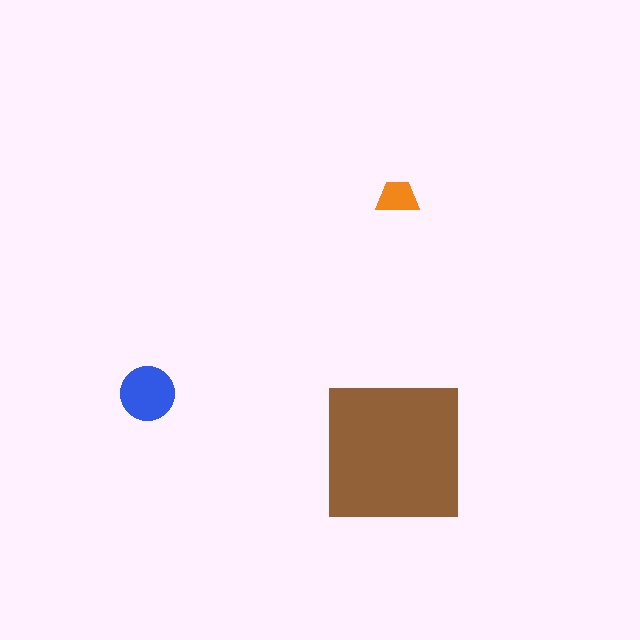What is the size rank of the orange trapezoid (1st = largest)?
3rd.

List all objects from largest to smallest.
The brown square, the blue circle, the orange trapezoid.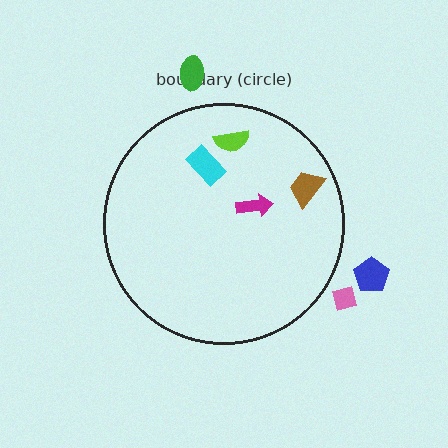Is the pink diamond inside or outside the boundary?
Outside.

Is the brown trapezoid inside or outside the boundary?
Inside.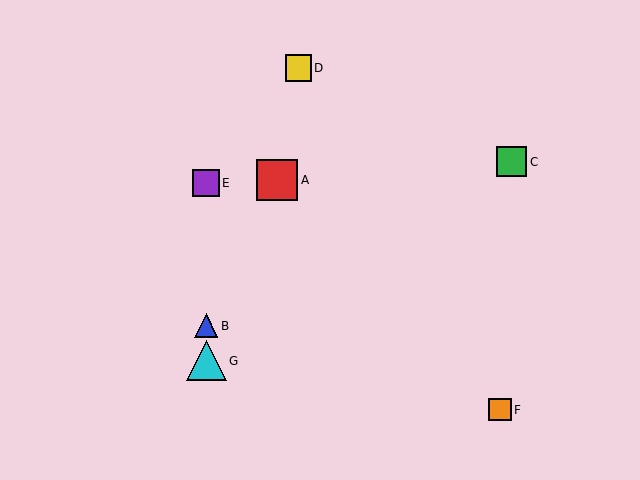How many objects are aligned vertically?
3 objects (B, E, G) are aligned vertically.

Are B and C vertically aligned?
No, B is at x≈206 and C is at x≈512.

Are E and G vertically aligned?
Yes, both are at x≈206.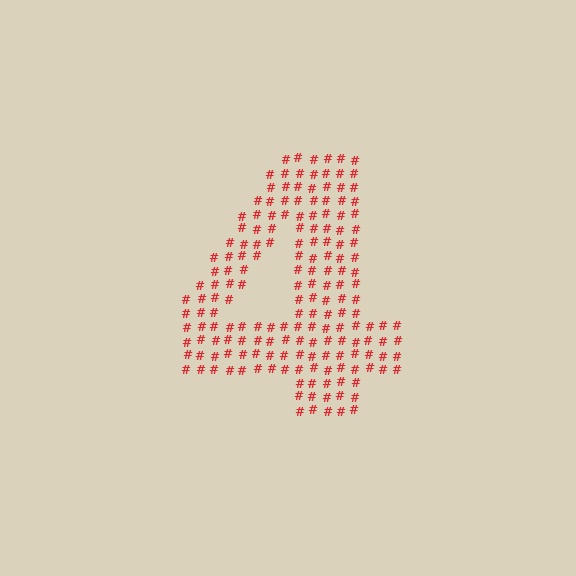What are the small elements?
The small elements are hash symbols.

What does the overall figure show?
The overall figure shows the digit 4.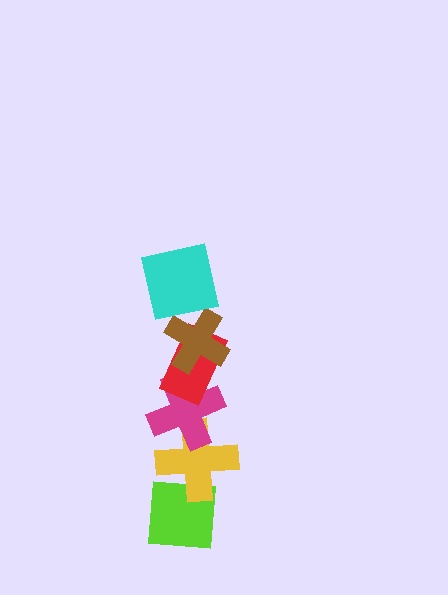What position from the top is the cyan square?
The cyan square is 1st from the top.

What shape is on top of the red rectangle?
The brown cross is on top of the red rectangle.